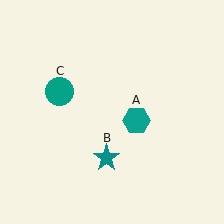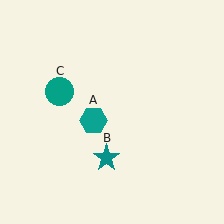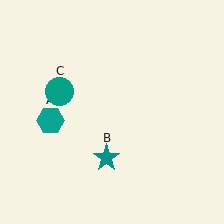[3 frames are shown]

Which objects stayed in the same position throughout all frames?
Teal star (object B) and teal circle (object C) remained stationary.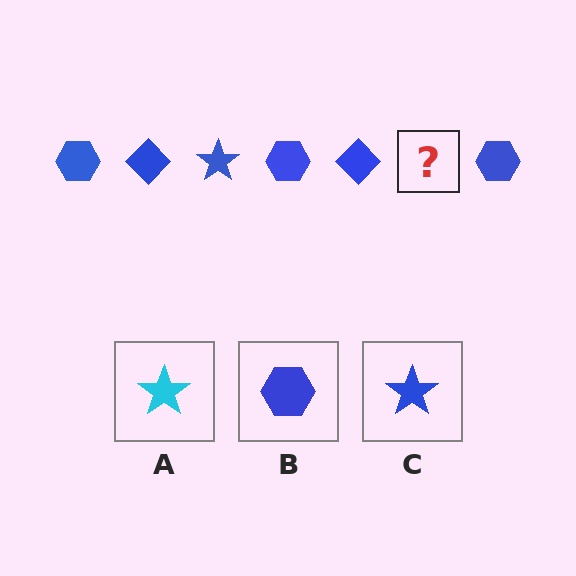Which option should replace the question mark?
Option C.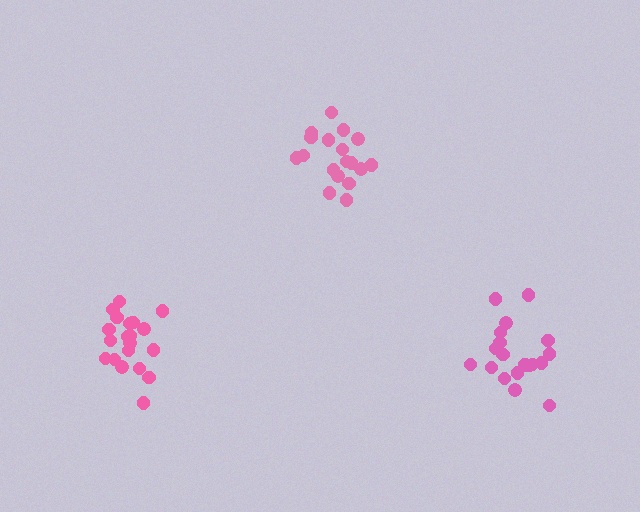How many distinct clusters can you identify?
There are 3 distinct clusters.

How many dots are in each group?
Group 1: 18 dots, Group 2: 20 dots, Group 3: 20 dots (58 total).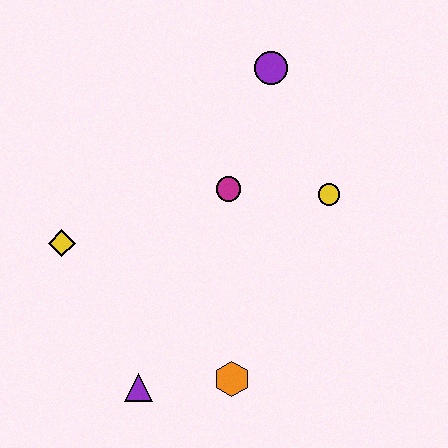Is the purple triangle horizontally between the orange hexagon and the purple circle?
No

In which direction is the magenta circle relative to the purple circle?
The magenta circle is below the purple circle.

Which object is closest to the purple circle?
The magenta circle is closest to the purple circle.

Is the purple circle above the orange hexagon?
Yes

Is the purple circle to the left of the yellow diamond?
No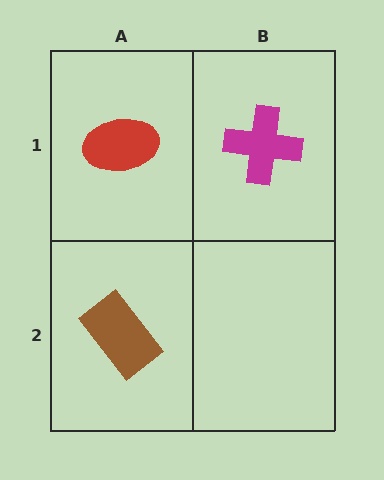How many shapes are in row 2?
1 shape.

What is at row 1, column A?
A red ellipse.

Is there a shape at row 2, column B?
No, that cell is empty.